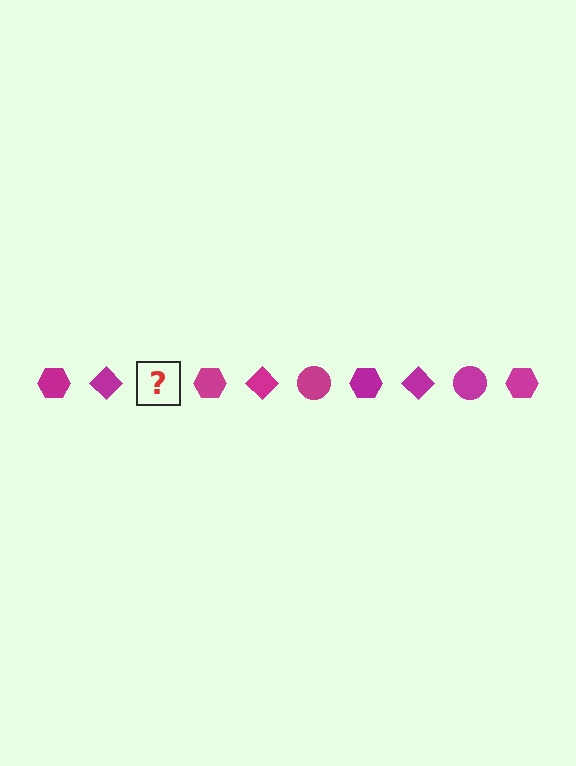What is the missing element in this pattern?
The missing element is a magenta circle.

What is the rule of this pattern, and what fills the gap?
The rule is that the pattern cycles through hexagon, diamond, circle shapes in magenta. The gap should be filled with a magenta circle.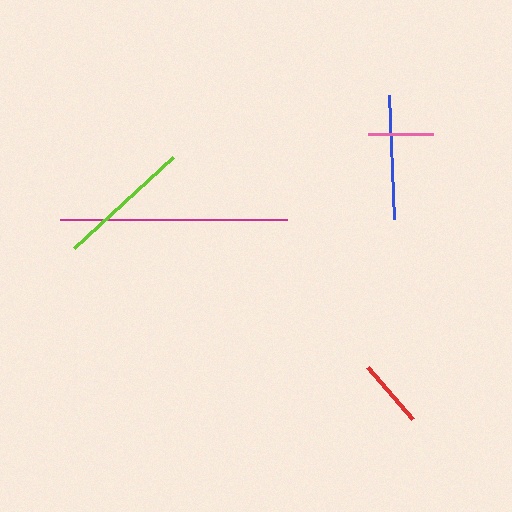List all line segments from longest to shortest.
From longest to shortest: magenta, lime, blue, red, pink.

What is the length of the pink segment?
The pink segment is approximately 65 pixels long.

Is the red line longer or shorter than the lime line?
The lime line is longer than the red line.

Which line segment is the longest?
The magenta line is the longest at approximately 227 pixels.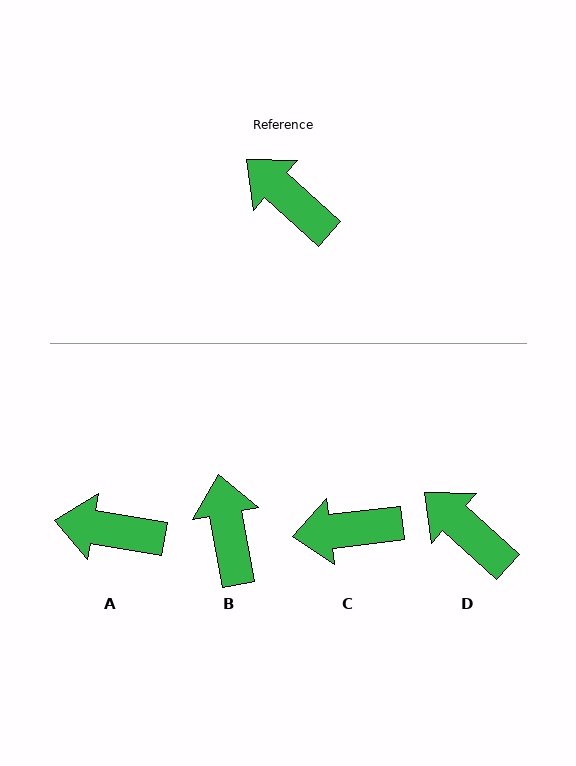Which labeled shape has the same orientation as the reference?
D.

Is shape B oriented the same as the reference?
No, it is off by about 38 degrees.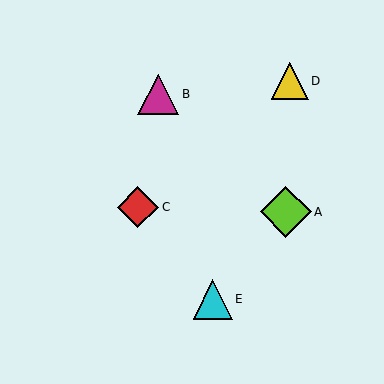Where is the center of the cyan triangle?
The center of the cyan triangle is at (213, 299).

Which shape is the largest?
The lime diamond (labeled A) is the largest.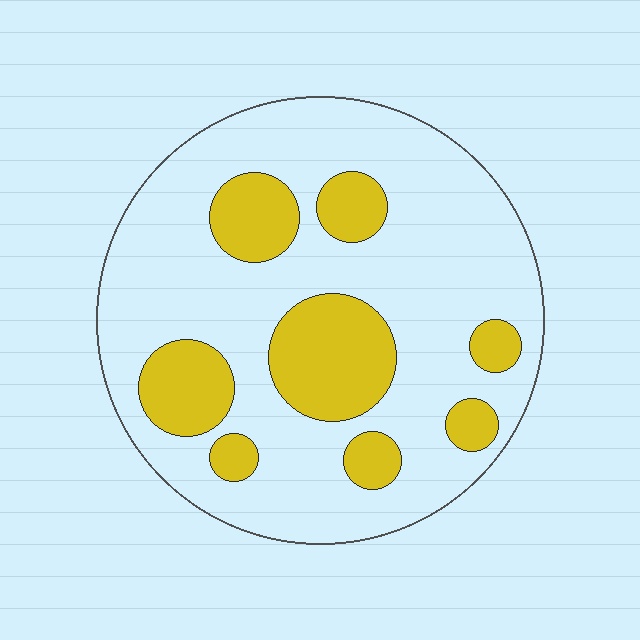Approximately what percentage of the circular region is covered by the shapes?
Approximately 25%.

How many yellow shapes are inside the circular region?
8.